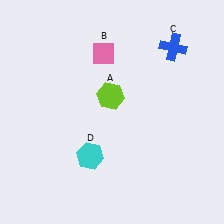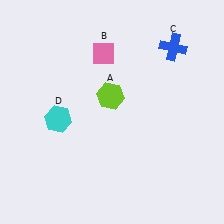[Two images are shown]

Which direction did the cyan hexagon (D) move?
The cyan hexagon (D) moved up.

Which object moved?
The cyan hexagon (D) moved up.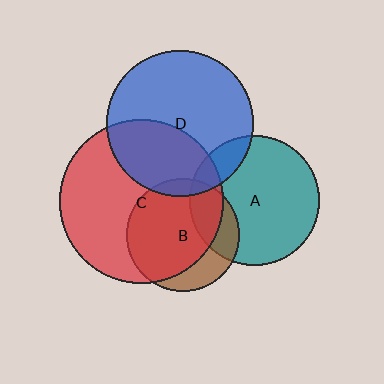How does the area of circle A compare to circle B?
Approximately 1.3 times.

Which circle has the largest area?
Circle C (red).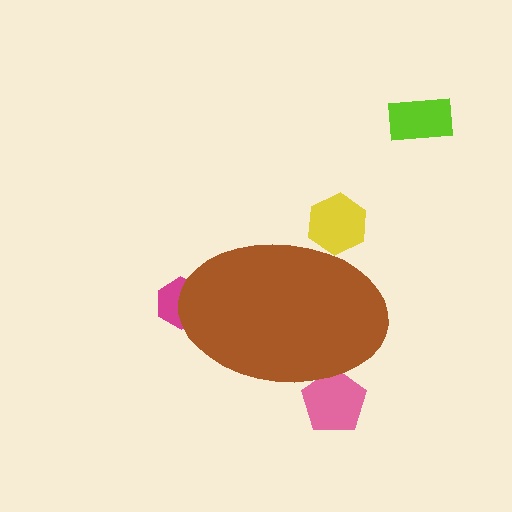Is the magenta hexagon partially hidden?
Yes, the magenta hexagon is partially hidden behind the brown ellipse.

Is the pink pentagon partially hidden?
Yes, the pink pentagon is partially hidden behind the brown ellipse.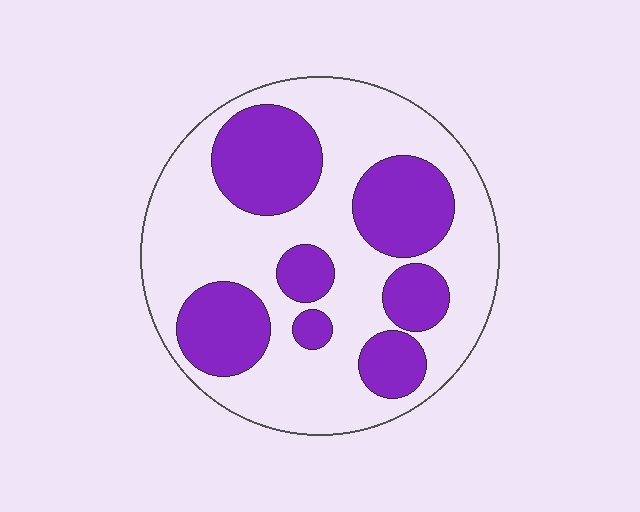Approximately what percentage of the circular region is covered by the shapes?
Approximately 35%.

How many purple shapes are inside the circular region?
7.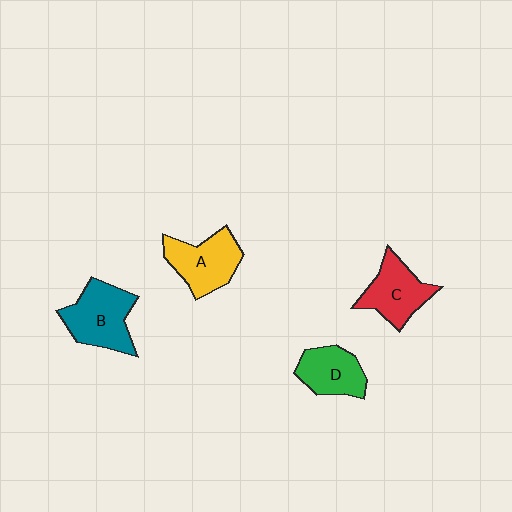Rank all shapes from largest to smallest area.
From largest to smallest: B (teal), A (yellow), C (red), D (green).